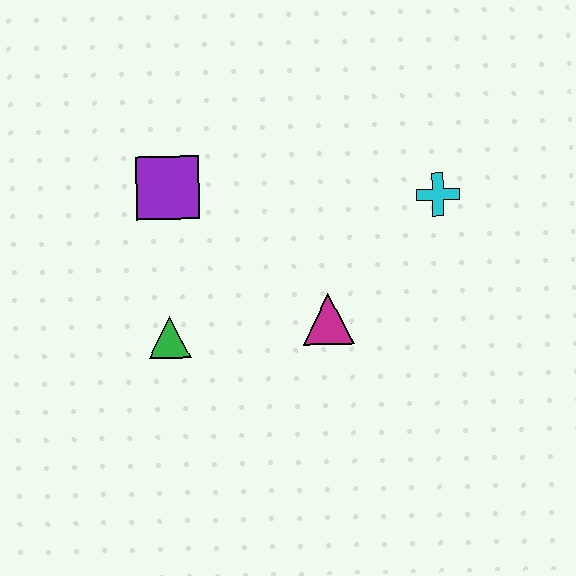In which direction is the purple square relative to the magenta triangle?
The purple square is to the left of the magenta triangle.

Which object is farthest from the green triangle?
The cyan cross is farthest from the green triangle.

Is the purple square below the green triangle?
No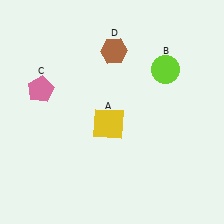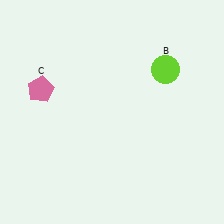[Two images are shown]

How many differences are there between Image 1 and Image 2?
There are 2 differences between the two images.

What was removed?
The yellow square (A), the brown hexagon (D) were removed in Image 2.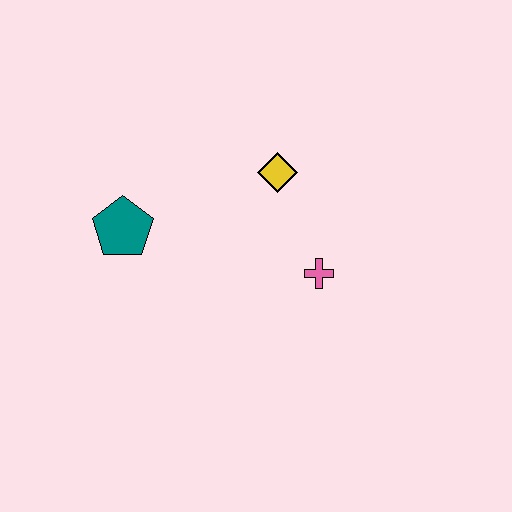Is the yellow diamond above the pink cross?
Yes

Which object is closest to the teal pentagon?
The yellow diamond is closest to the teal pentagon.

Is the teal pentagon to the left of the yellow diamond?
Yes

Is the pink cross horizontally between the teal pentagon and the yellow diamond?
No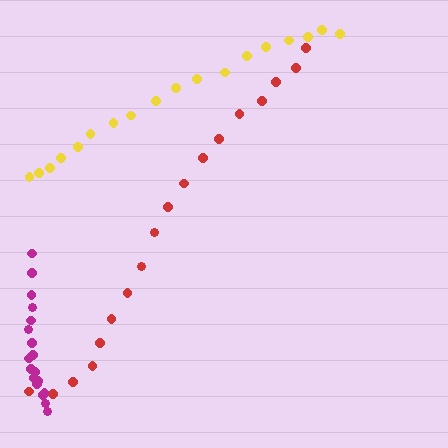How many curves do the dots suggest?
There are 3 distinct paths.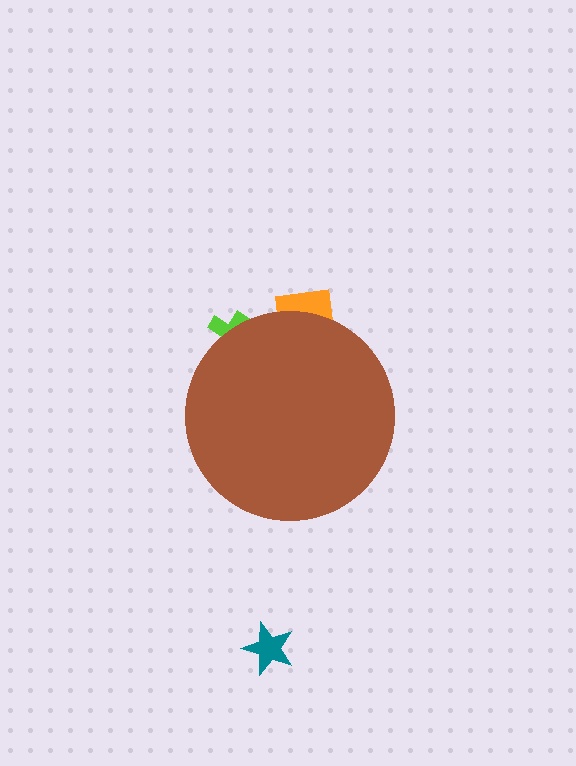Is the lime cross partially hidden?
Yes, the lime cross is partially hidden behind the brown circle.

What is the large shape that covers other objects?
A brown circle.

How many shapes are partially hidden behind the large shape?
2 shapes are partially hidden.